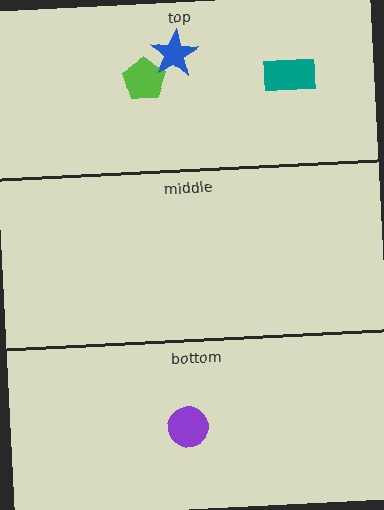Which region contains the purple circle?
The bottom region.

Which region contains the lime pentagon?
The top region.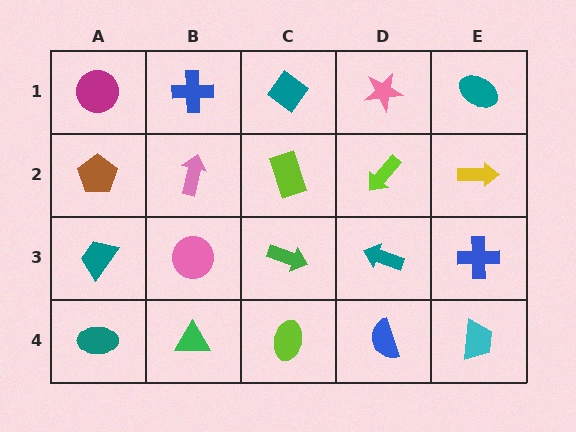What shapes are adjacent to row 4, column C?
A green arrow (row 3, column C), a green triangle (row 4, column B), a blue semicircle (row 4, column D).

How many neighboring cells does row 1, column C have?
3.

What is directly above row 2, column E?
A teal ellipse.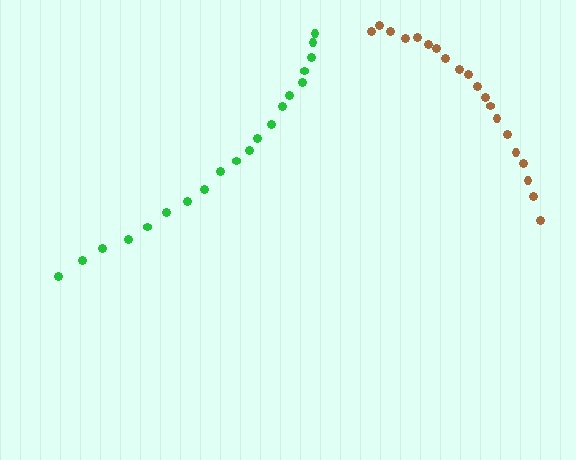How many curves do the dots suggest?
There are 2 distinct paths.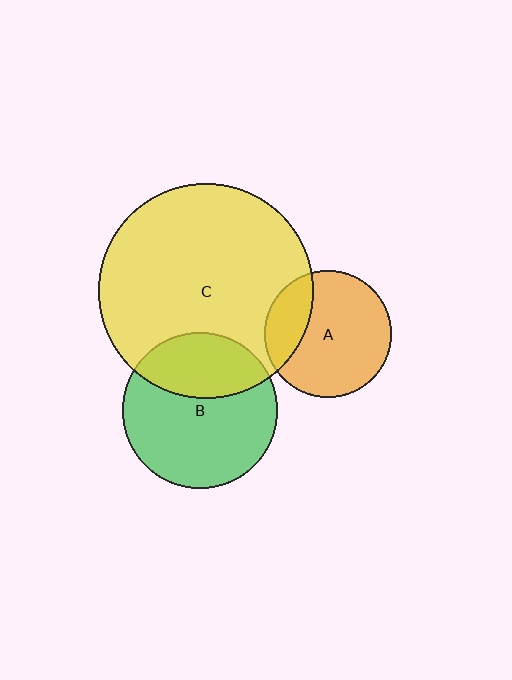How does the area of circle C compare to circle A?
Approximately 2.9 times.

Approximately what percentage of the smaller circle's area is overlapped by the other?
Approximately 25%.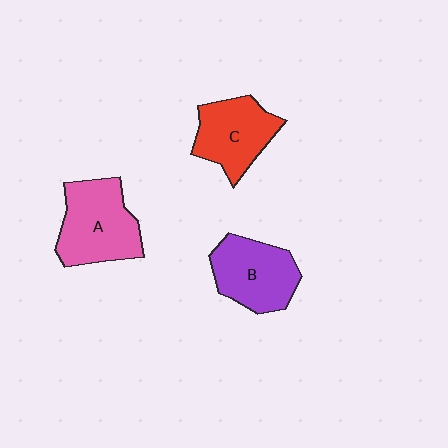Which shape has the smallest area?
Shape C (red).